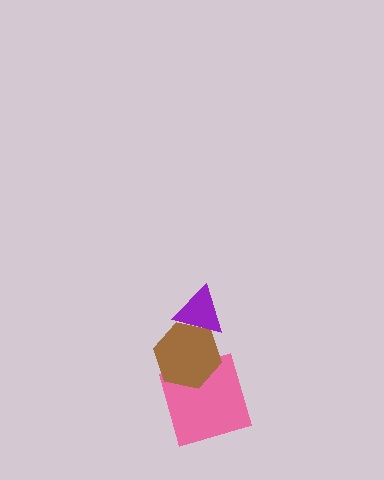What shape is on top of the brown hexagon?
The purple triangle is on top of the brown hexagon.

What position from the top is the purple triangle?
The purple triangle is 1st from the top.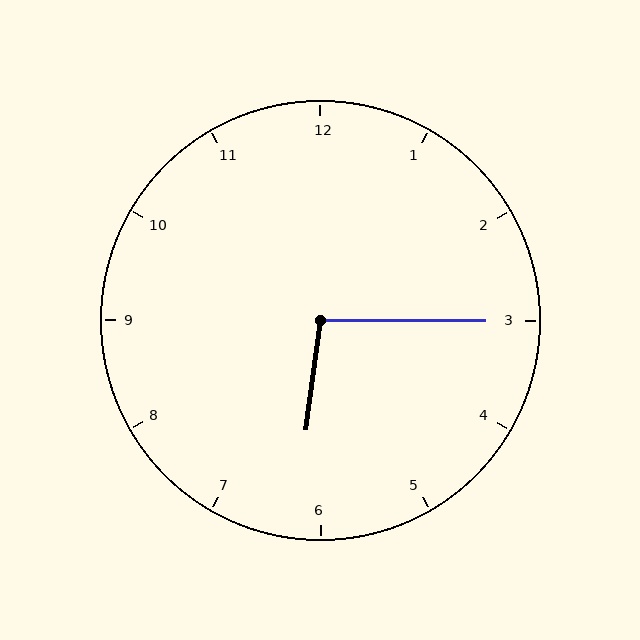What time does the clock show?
6:15.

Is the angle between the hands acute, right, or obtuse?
It is obtuse.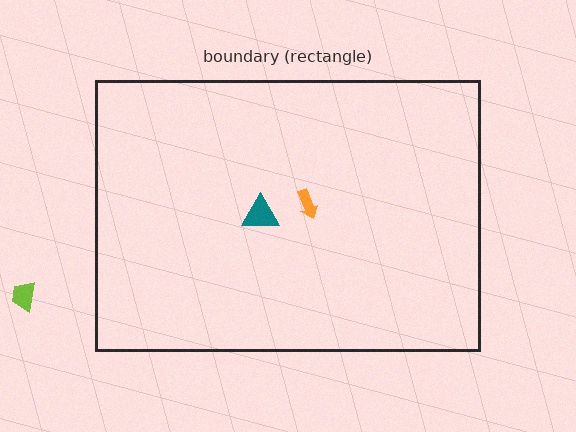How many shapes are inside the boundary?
2 inside, 1 outside.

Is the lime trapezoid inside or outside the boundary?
Outside.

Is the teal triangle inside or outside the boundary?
Inside.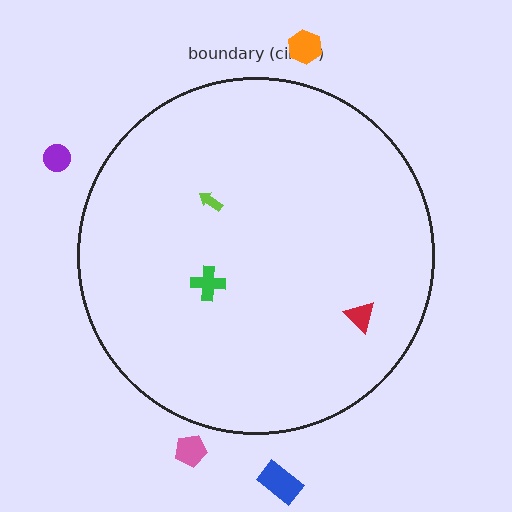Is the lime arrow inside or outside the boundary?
Inside.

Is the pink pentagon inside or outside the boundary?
Outside.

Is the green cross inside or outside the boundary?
Inside.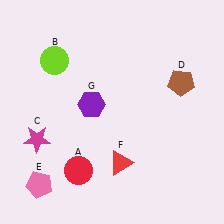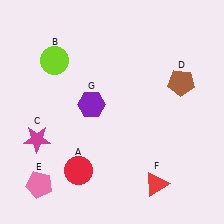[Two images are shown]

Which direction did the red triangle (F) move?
The red triangle (F) moved right.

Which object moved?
The red triangle (F) moved right.